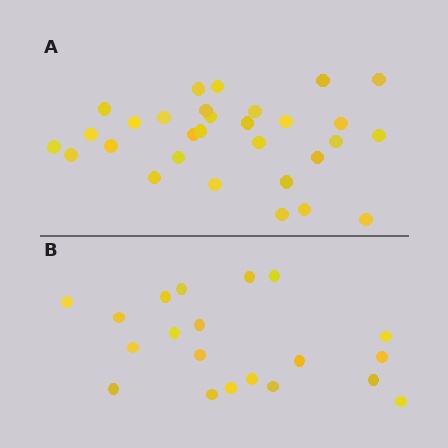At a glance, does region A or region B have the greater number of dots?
Region A (the top region) has more dots.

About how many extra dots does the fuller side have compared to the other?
Region A has roughly 10 or so more dots than region B.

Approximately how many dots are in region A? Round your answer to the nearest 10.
About 30 dots.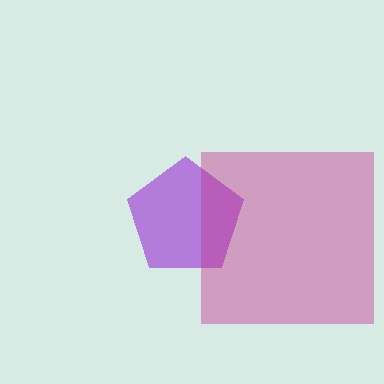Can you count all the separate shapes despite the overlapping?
Yes, there are 2 separate shapes.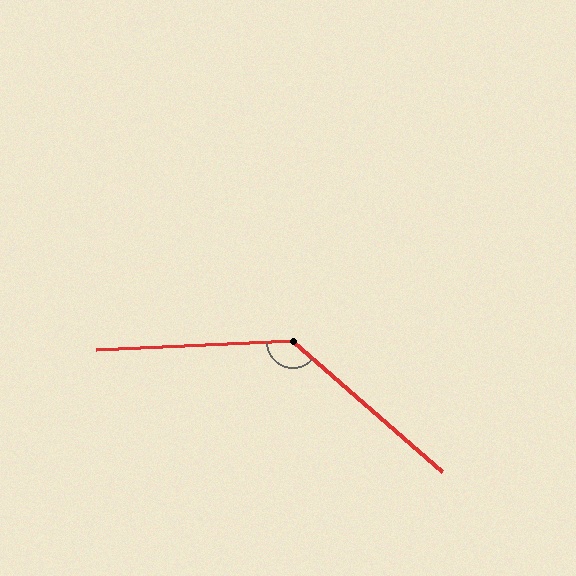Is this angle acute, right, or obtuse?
It is obtuse.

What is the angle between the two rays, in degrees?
Approximately 137 degrees.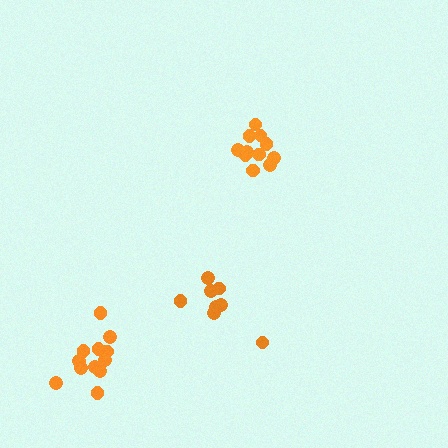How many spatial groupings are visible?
There are 3 spatial groupings.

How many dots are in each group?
Group 1: 11 dots, Group 2: 8 dots, Group 3: 12 dots (31 total).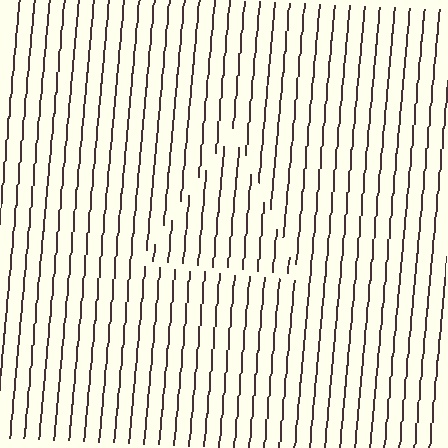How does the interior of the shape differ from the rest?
The interior of the shape contains the same grating, shifted by half a period — the contour is defined by the phase discontinuity where line-ends from the inner and outer gratings abut.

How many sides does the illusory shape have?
3 sides — the line-ends trace a triangle.